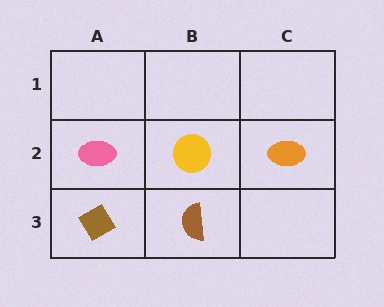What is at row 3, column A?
A brown diamond.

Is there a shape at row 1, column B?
No, that cell is empty.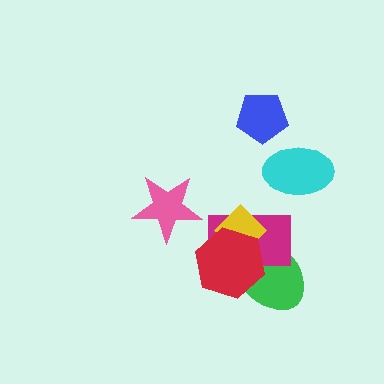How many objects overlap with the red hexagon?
3 objects overlap with the red hexagon.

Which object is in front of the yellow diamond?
The red hexagon is in front of the yellow diamond.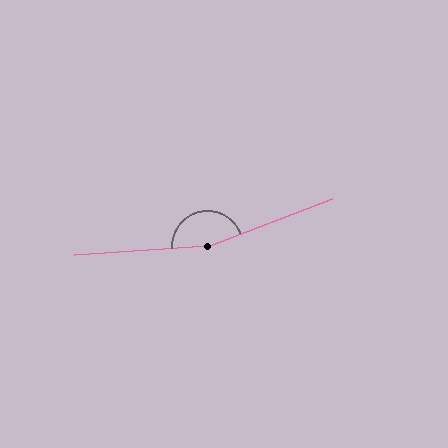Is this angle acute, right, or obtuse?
It is obtuse.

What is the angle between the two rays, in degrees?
Approximately 163 degrees.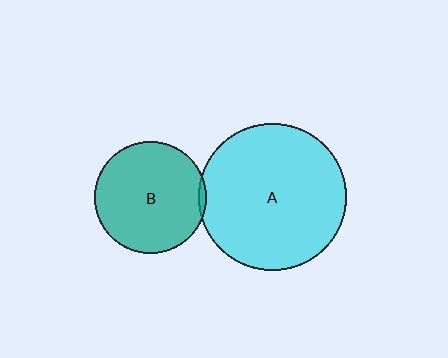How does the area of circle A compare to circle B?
Approximately 1.7 times.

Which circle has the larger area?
Circle A (cyan).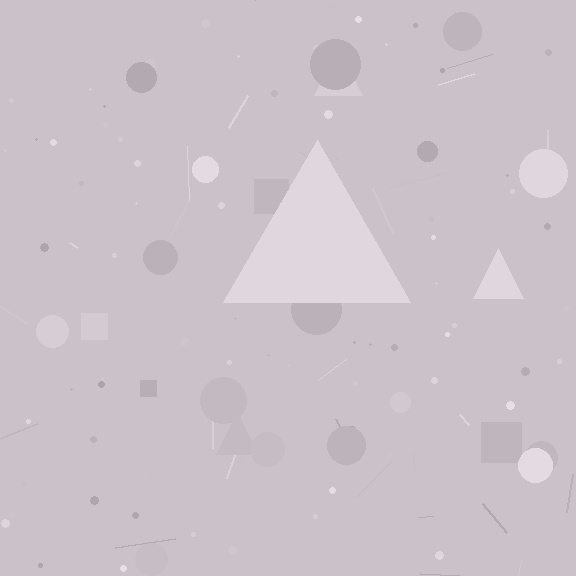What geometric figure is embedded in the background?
A triangle is embedded in the background.